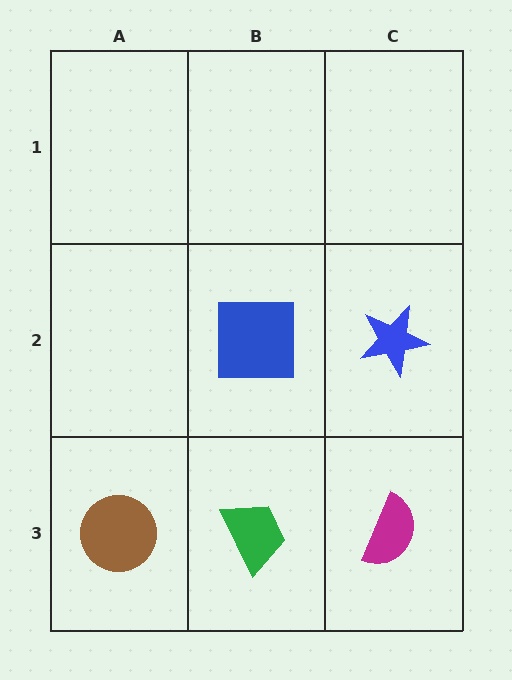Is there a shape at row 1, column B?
No, that cell is empty.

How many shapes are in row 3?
3 shapes.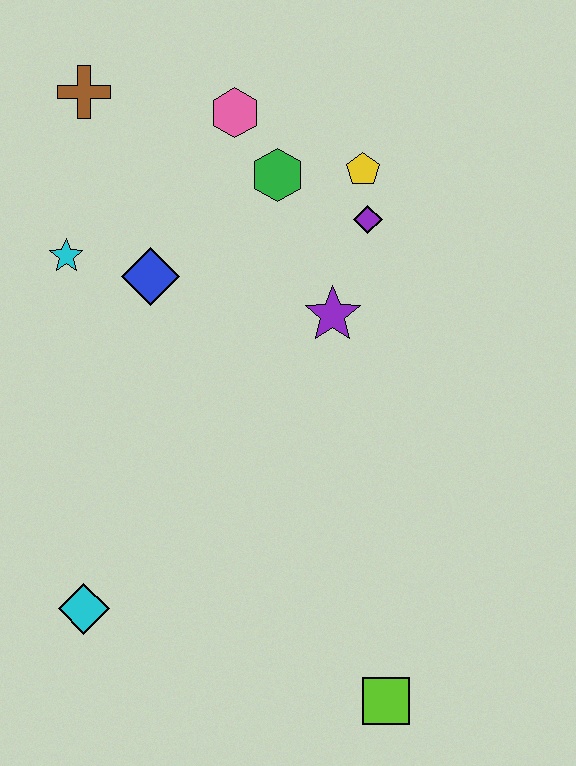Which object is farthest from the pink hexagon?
The lime square is farthest from the pink hexagon.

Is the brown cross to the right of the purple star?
No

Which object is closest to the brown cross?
The pink hexagon is closest to the brown cross.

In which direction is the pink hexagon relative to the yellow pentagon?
The pink hexagon is to the left of the yellow pentagon.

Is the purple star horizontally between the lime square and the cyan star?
Yes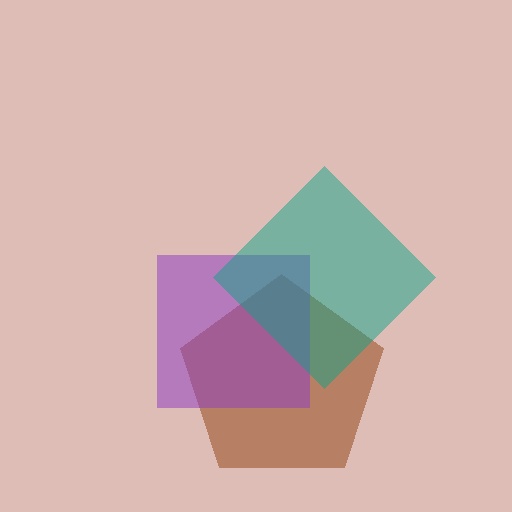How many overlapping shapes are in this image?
There are 3 overlapping shapes in the image.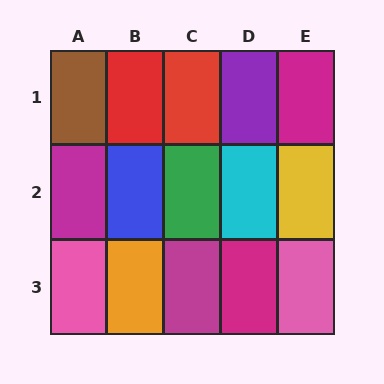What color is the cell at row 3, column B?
Orange.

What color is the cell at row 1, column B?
Red.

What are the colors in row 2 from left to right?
Magenta, blue, green, cyan, yellow.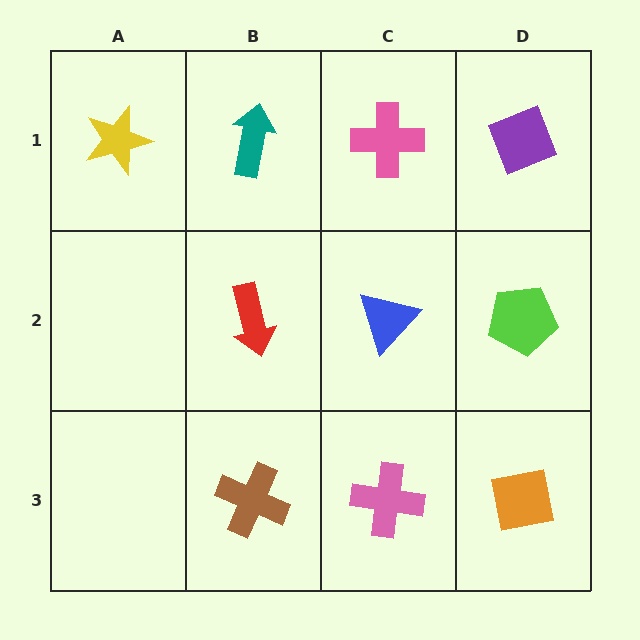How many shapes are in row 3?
3 shapes.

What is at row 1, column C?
A pink cross.